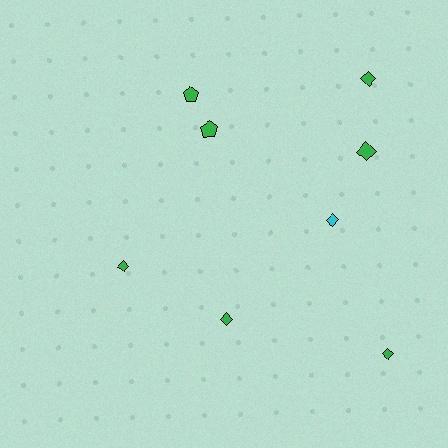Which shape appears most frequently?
Diamond, with 6 objects.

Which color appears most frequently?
Green, with 7 objects.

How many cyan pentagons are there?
There are no cyan pentagons.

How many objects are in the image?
There are 8 objects.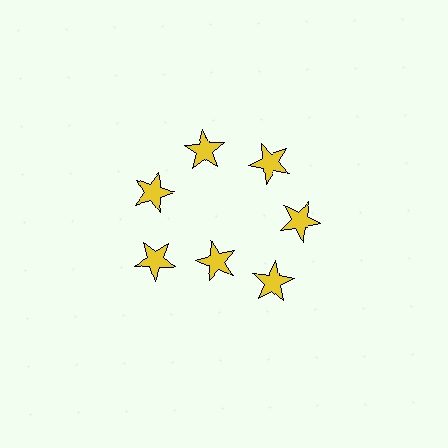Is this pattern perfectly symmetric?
No. The 7 yellow stars are arranged in a ring, but one element near the 6 o'clock position is pulled inward toward the center, breaking the 7-fold rotational symmetry.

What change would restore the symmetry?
The symmetry would be restored by moving it outward, back onto the ring so that all 7 stars sit at equal angles and equal distance from the center.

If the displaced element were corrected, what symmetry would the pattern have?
It would have 7-fold rotational symmetry — the pattern would map onto itself every 51 degrees.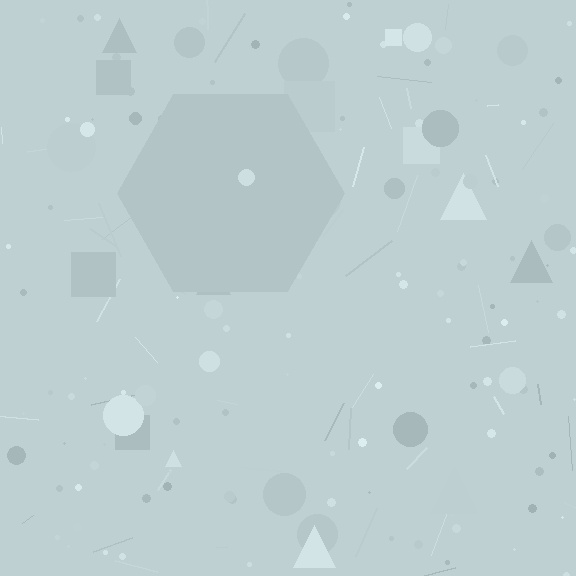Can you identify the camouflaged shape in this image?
The camouflaged shape is a hexagon.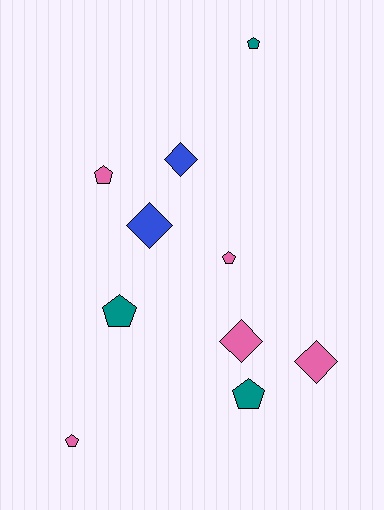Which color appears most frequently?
Pink, with 5 objects.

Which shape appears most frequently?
Pentagon, with 6 objects.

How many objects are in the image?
There are 10 objects.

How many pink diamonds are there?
There are 2 pink diamonds.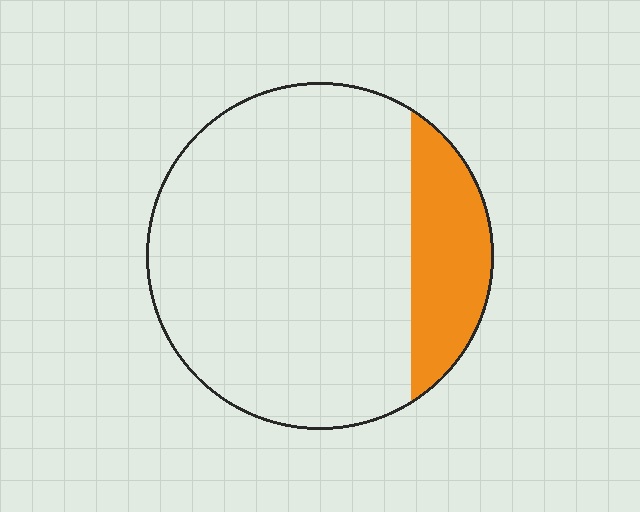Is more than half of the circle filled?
No.